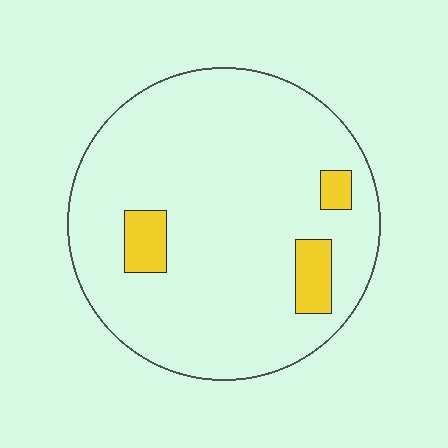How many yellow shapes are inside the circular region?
3.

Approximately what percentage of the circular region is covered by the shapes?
Approximately 10%.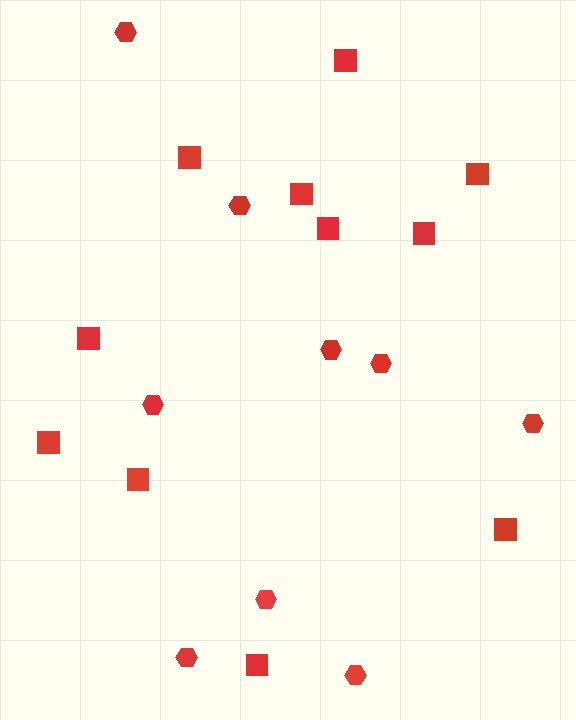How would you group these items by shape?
There are 2 groups: one group of hexagons (9) and one group of squares (11).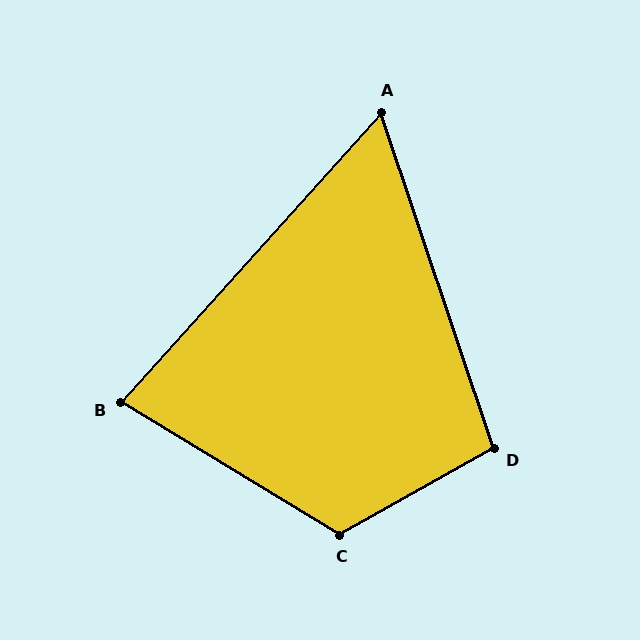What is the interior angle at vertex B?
Approximately 79 degrees (acute).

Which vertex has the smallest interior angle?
A, at approximately 61 degrees.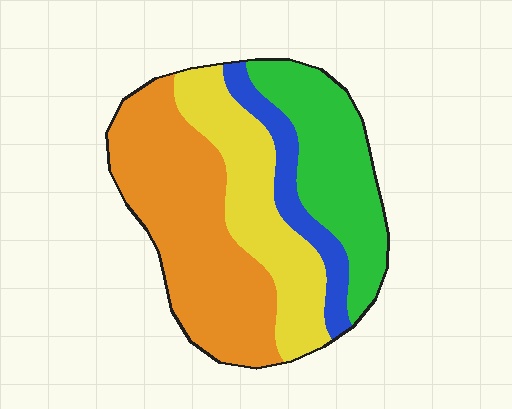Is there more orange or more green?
Orange.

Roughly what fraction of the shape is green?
Green covers around 25% of the shape.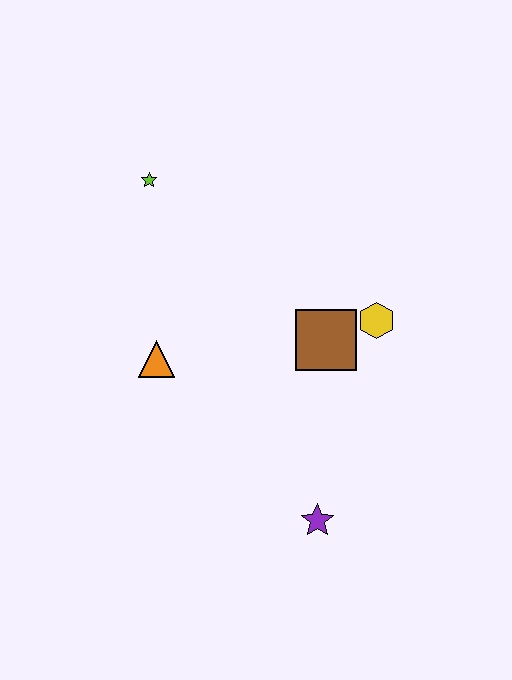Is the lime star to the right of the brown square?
No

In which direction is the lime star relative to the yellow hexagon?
The lime star is to the left of the yellow hexagon.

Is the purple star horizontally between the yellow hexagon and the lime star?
Yes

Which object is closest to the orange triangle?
The brown square is closest to the orange triangle.